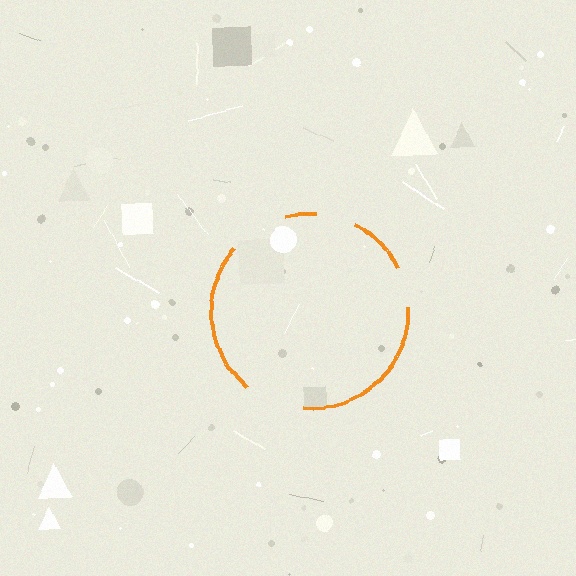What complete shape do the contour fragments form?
The contour fragments form a circle.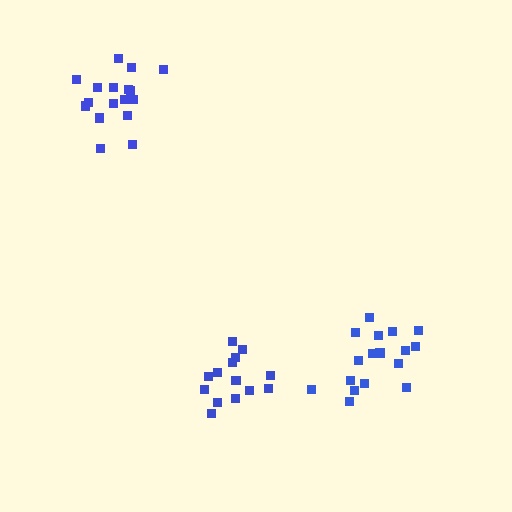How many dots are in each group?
Group 1: 17 dots, Group 2: 14 dots, Group 3: 17 dots (48 total).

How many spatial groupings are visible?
There are 3 spatial groupings.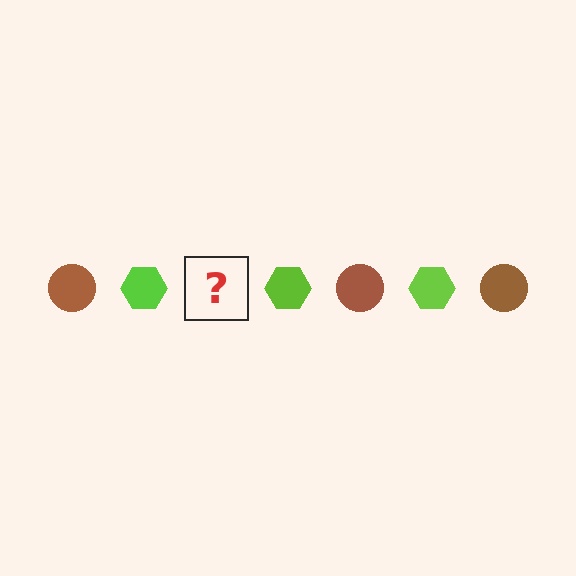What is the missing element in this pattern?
The missing element is a brown circle.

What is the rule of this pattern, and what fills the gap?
The rule is that the pattern alternates between brown circle and lime hexagon. The gap should be filled with a brown circle.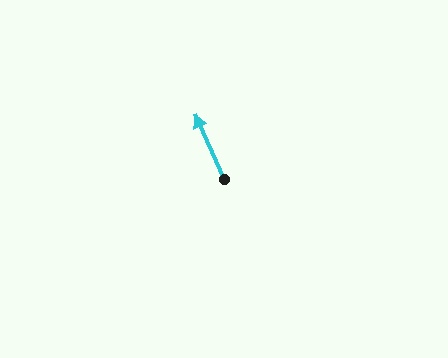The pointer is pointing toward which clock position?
Roughly 11 o'clock.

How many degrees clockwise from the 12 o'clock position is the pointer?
Approximately 336 degrees.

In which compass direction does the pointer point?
Northwest.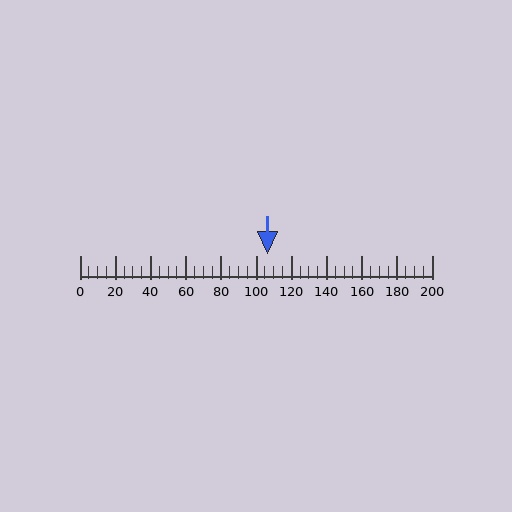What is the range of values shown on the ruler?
The ruler shows values from 0 to 200.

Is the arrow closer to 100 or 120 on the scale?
The arrow is closer to 100.